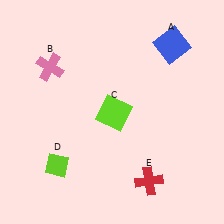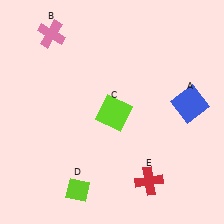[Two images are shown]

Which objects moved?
The objects that moved are: the blue square (A), the pink cross (B), the lime diamond (D).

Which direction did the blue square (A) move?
The blue square (A) moved down.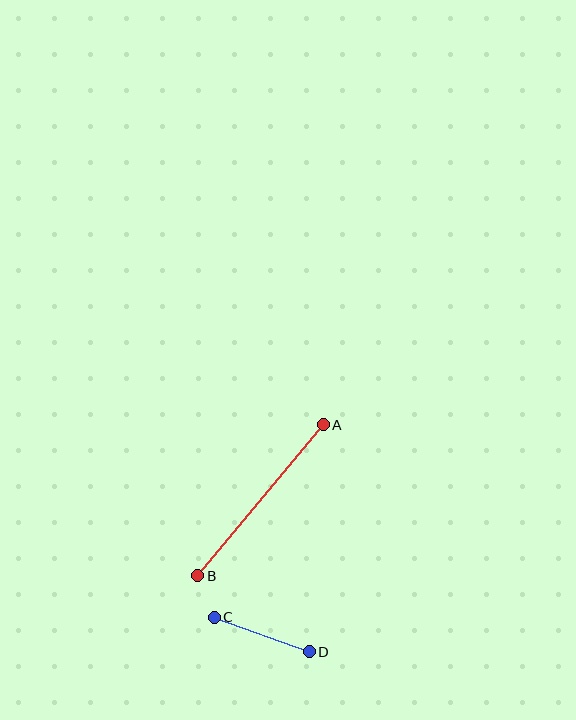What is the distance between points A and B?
The distance is approximately 196 pixels.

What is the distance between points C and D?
The distance is approximately 101 pixels.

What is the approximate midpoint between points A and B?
The midpoint is at approximately (260, 500) pixels.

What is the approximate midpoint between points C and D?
The midpoint is at approximately (262, 634) pixels.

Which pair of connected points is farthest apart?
Points A and B are farthest apart.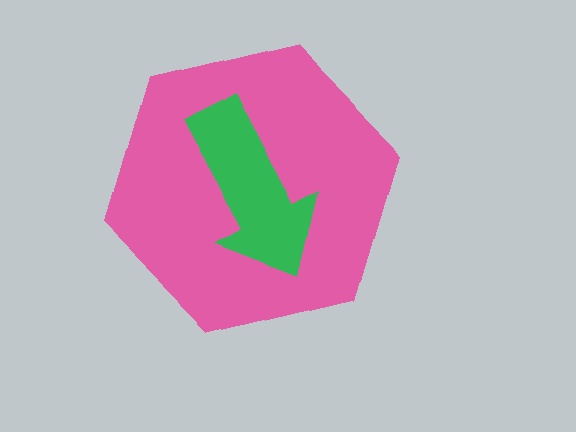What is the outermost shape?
The pink hexagon.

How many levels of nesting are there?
2.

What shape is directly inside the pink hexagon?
The green arrow.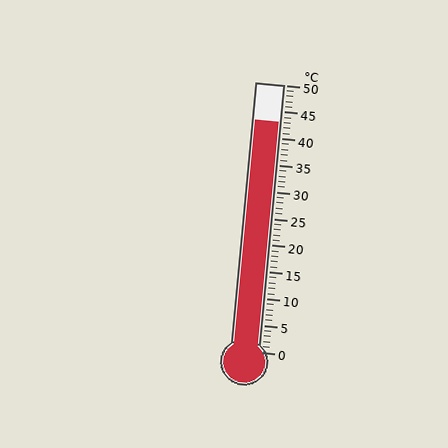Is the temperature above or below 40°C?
The temperature is above 40°C.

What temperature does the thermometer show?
The thermometer shows approximately 43°C.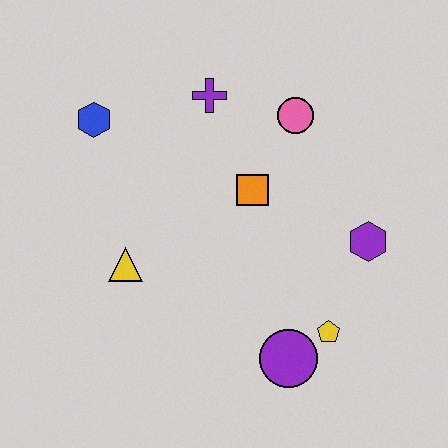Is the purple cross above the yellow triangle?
Yes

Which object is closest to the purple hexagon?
The yellow pentagon is closest to the purple hexagon.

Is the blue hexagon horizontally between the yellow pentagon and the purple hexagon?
No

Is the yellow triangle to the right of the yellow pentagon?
No